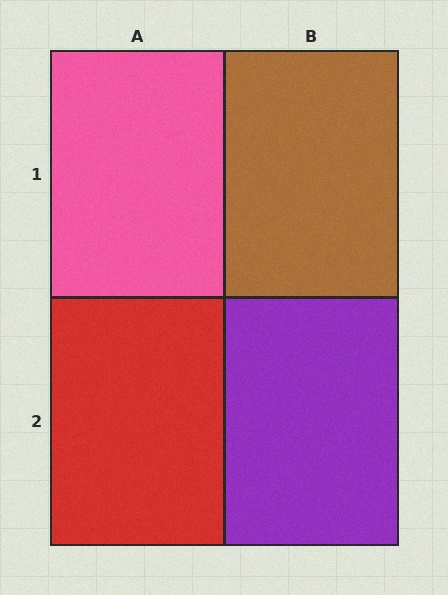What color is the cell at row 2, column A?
Red.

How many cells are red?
1 cell is red.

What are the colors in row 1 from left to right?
Pink, brown.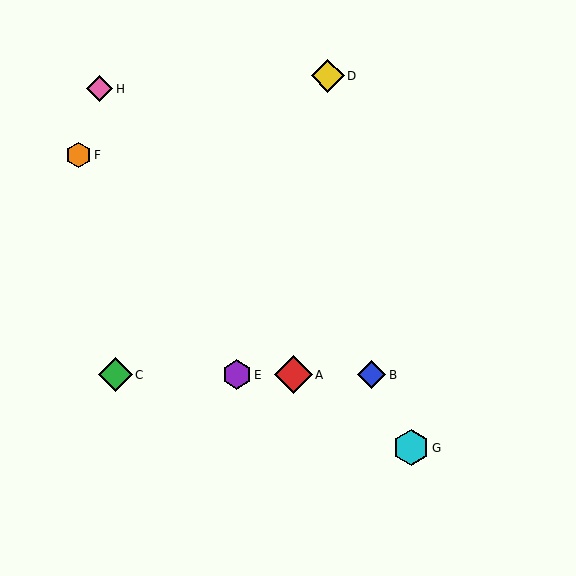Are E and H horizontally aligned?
No, E is at y≈375 and H is at y≈89.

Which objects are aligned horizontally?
Objects A, B, C, E are aligned horizontally.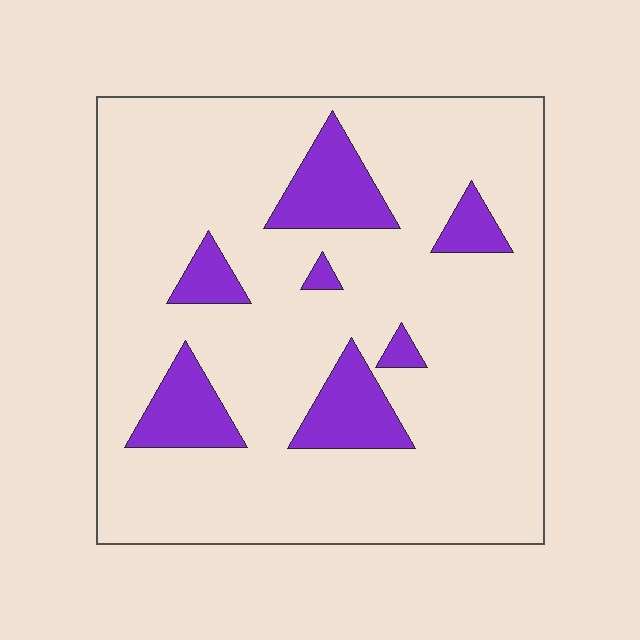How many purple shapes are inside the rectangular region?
7.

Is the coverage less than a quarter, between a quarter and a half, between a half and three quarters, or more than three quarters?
Less than a quarter.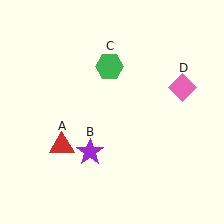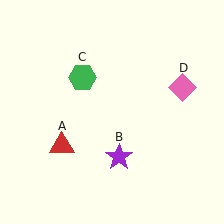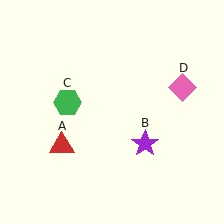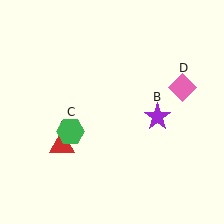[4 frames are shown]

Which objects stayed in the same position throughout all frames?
Red triangle (object A) and pink diamond (object D) remained stationary.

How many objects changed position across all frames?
2 objects changed position: purple star (object B), green hexagon (object C).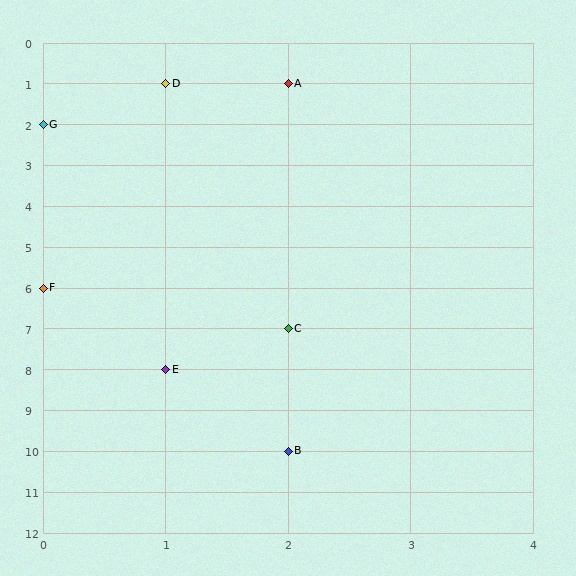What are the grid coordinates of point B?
Point B is at grid coordinates (2, 10).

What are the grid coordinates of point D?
Point D is at grid coordinates (1, 1).